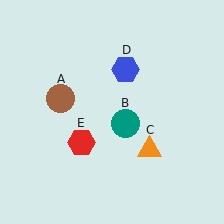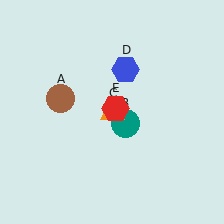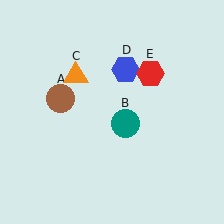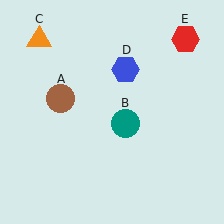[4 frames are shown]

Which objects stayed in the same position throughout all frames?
Brown circle (object A) and teal circle (object B) and blue hexagon (object D) remained stationary.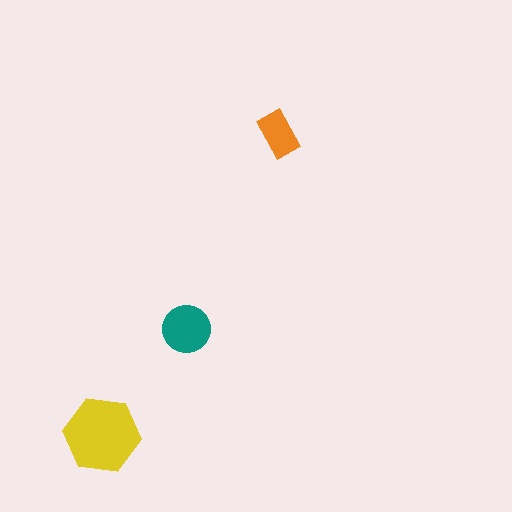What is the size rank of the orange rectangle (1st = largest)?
3rd.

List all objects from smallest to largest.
The orange rectangle, the teal circle, the yellow hexagon.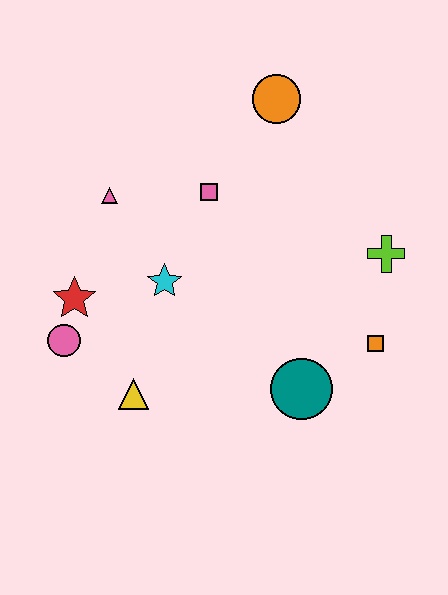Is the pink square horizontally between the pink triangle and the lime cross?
Yes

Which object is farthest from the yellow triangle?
The orange circle is farthest from the yellow triangle.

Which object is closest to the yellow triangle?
The pink circle is closest to the yellow triangle.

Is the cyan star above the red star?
Yes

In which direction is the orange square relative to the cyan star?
The orange square is to the right of the cyan star.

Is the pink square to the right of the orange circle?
No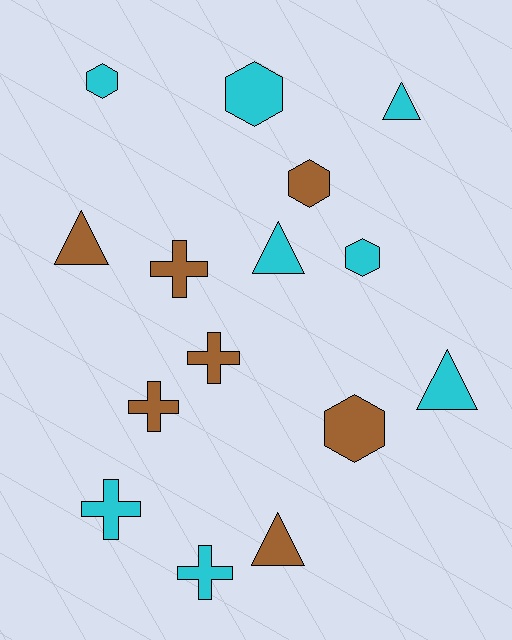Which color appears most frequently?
Cyan, with 8 objects.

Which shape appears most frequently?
Hexagon, with 5 objects.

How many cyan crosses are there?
There are 2 cyan crosses.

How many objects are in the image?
There are 15 objects.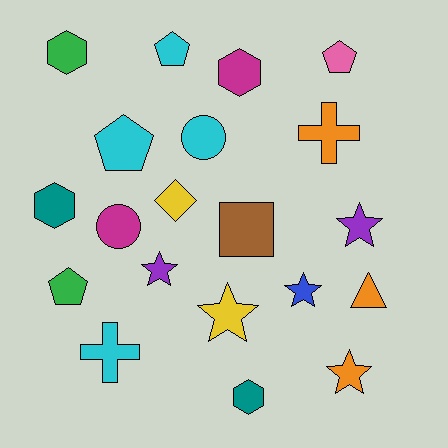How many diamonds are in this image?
There is 1 diamond.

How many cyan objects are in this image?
There are 4 cyan objects.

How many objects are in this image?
There are 20 objects.